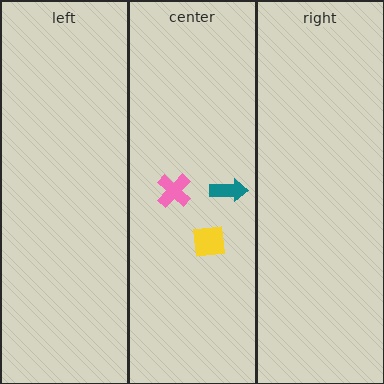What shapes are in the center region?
The yellow square, the teal arrow, the pink cross.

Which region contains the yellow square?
The center region.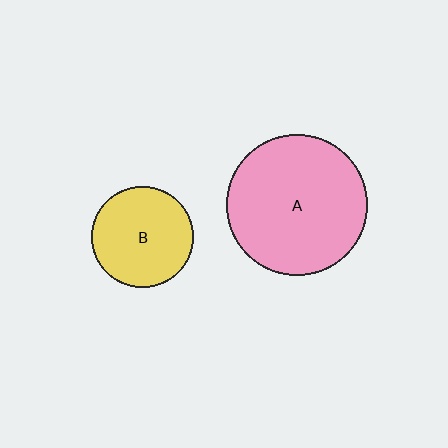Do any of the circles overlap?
No, none of the circles overlap.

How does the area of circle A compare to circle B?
Approximately 1.9 times.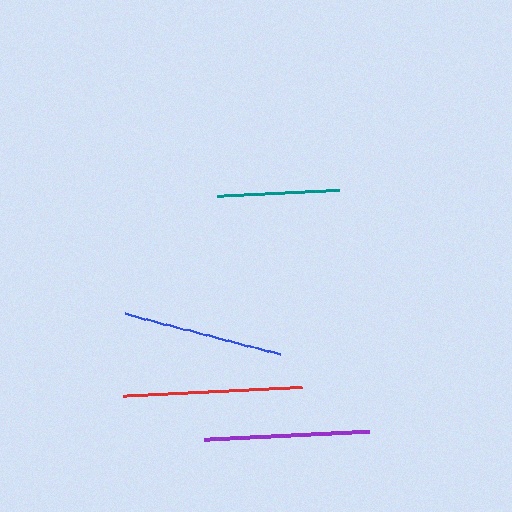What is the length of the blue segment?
The blue segment is approximately 160 pixels long.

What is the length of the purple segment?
The purple segment is approximately 165 pixels long.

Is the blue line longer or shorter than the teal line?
The blue line is longer than the teal line.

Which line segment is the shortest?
The teal line is the shortest at approximately 122 pixels.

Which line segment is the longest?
The red line is the longest at approximately 180 pixels.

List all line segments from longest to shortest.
From longest to shortest: red, purple, blue, teal.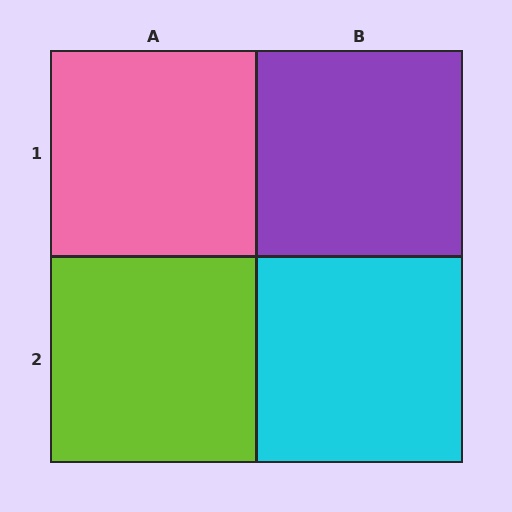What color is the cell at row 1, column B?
Purple.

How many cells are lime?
1 cell is lime.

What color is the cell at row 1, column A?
Pink.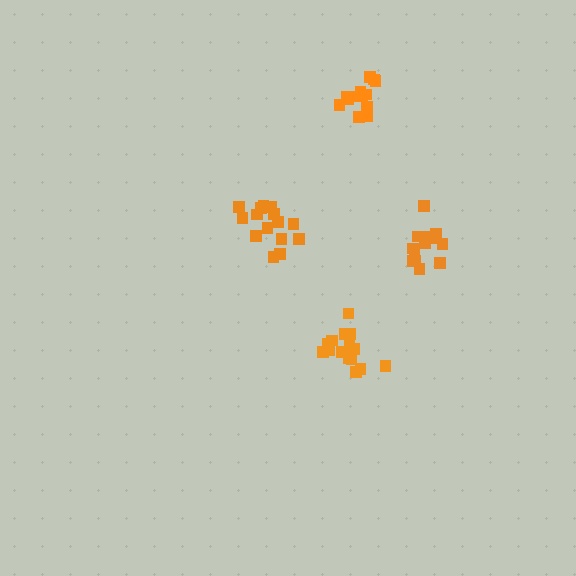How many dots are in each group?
Group 1: 16 dots, Group 2: 15 dots, Group 3: 13 dots, Group 4: 13 dots (57 total).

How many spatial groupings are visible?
There are 4 spatial groupings.